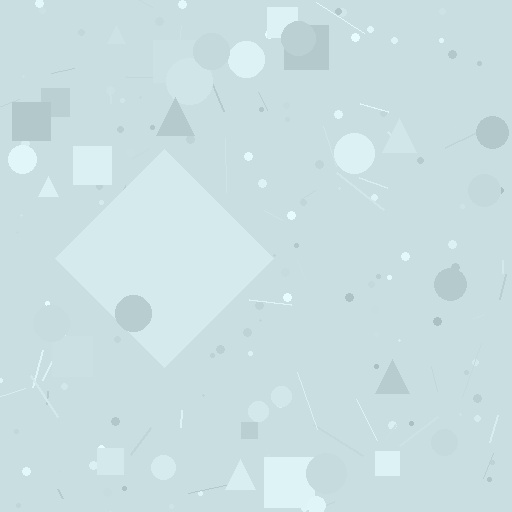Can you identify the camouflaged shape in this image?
The camouflaged shape is a diamond.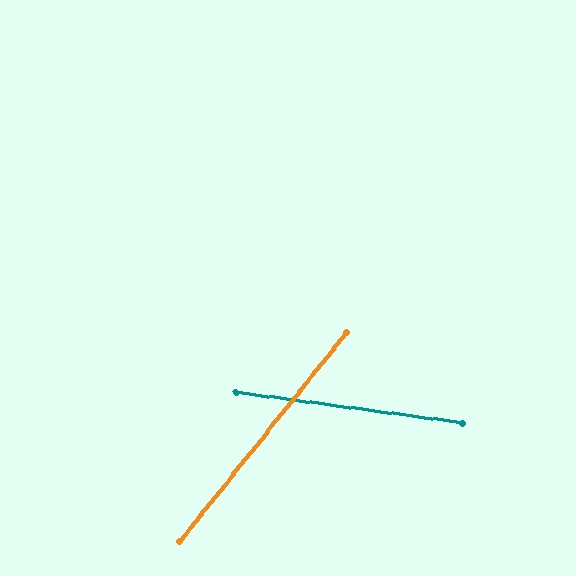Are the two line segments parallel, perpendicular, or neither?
Neither parallel nor perpendicular — they differ by about 59°.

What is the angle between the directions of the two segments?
Approximately 59 degrees.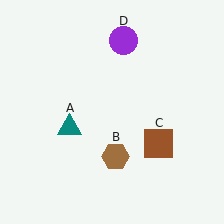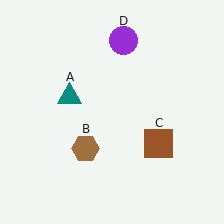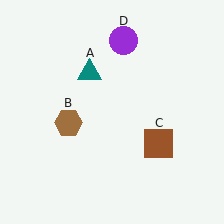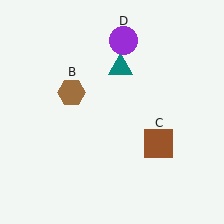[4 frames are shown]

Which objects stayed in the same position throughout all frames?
Brown square (object C) and purple circle (object D) remained stationary.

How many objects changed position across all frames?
2 objects changed position: teal triangle (object A), brown hexagon (object B).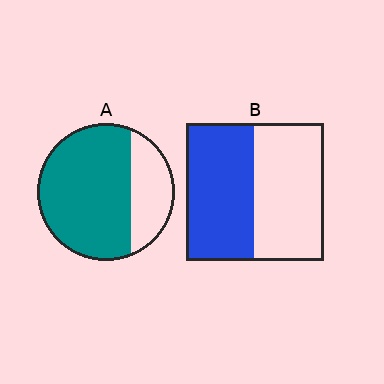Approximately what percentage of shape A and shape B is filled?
A is approximately 75% and B is approximately 50%.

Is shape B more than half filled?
Roughly half.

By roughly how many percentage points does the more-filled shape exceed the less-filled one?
By roughly 25 percentage points (A over B).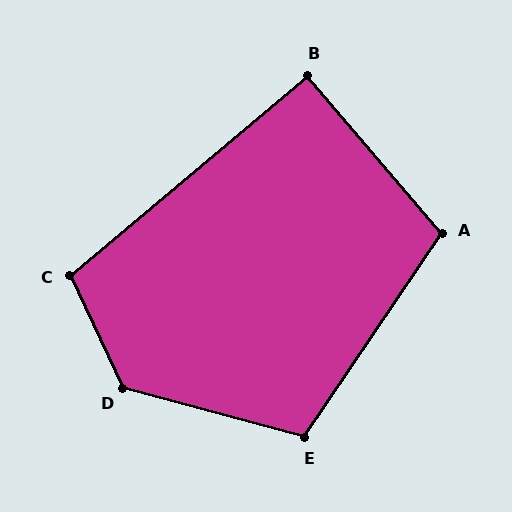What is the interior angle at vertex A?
Approximately 105 degrees (obtuse).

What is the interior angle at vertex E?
Approximately 109 degrees (obtuse).